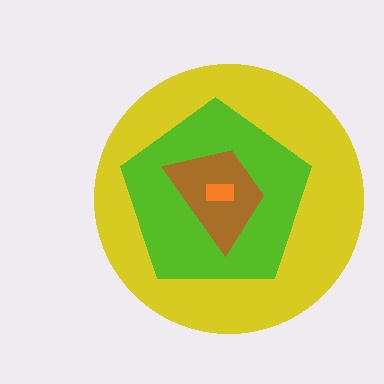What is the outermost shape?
The yellow circle.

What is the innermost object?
The orange rectangle.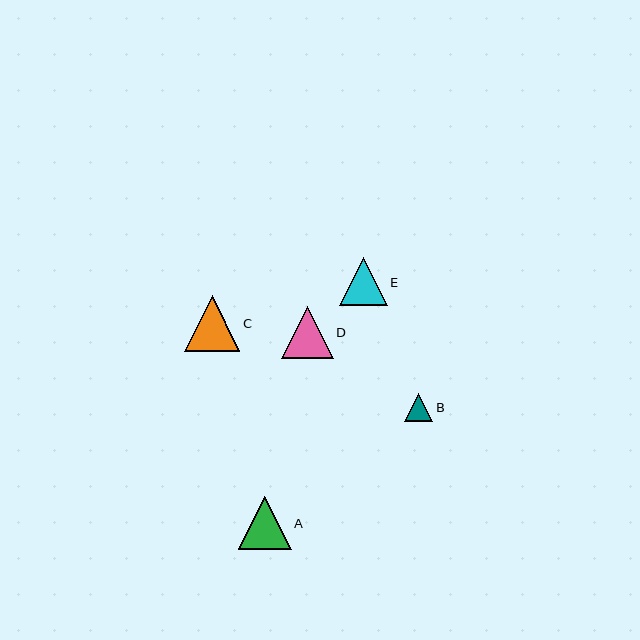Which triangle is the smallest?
Triangle B is the smallest with a size of approximately 28 pixels.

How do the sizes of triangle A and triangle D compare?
Triangle A and triangle D are approximately the same size.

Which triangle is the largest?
Triangle C is the largest with a size of approximately 56 pixels.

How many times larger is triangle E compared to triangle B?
Triangle E is approximately 1.7 times the size of triangle B.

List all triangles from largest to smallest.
From largest to smallest: C, A, D, E, B.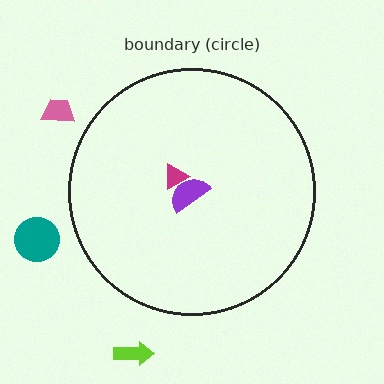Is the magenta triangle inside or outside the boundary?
Inside.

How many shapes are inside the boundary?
2 inside, 3 outside.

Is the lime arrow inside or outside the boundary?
Outside.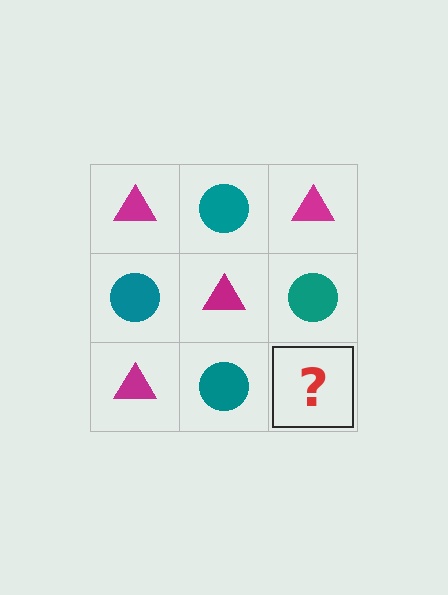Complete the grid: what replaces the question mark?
The question mark should be replaced with a magenta triangle.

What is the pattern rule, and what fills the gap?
The rule is that it alternates magenta triangle and teal circle in a checkerboard pattern. The gap should be filled with a magenta triangle.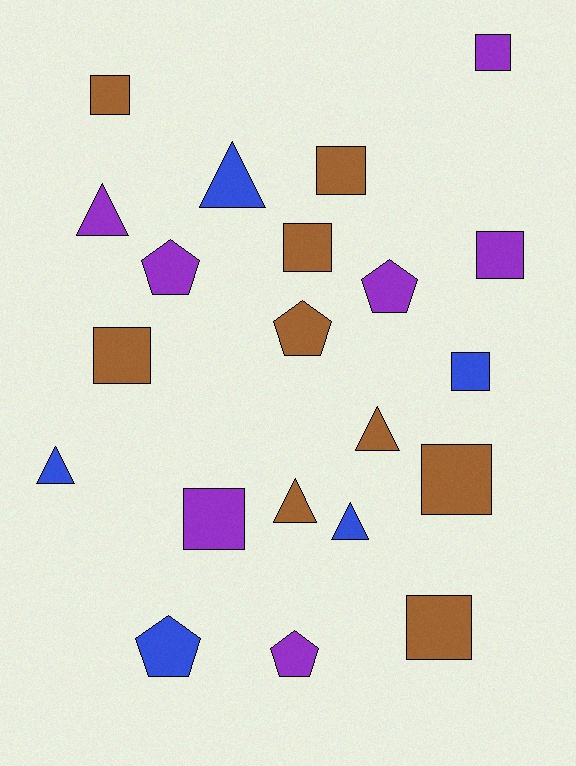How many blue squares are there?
There is 1 blue square.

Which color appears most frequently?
Brown, with 9 objects.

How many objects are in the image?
There are 21 objects.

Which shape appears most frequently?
Square, with 10 objects.